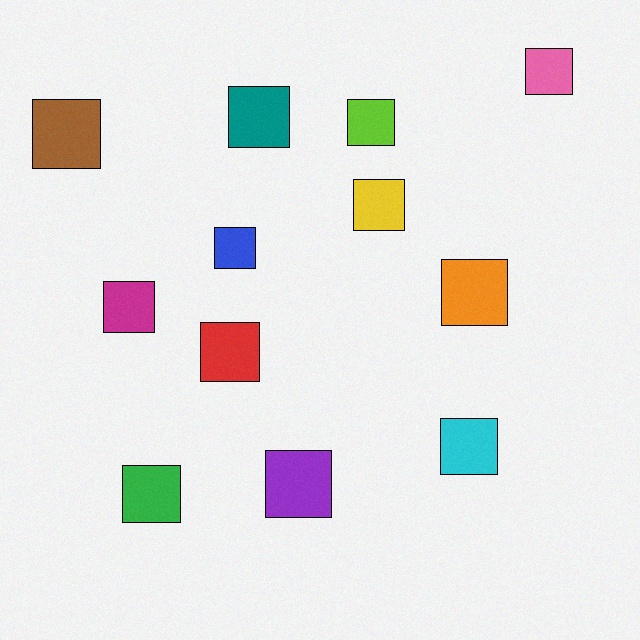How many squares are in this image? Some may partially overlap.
There are 12 squares.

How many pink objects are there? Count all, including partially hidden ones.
There is 1 pink object.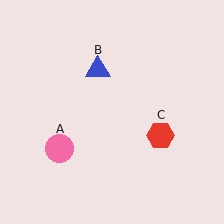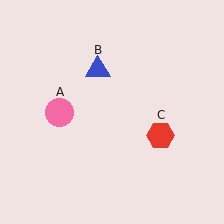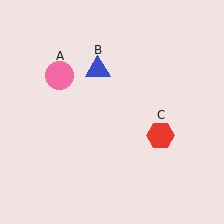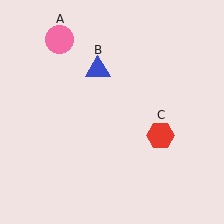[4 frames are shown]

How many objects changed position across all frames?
1 object changed position: pink circle (object A).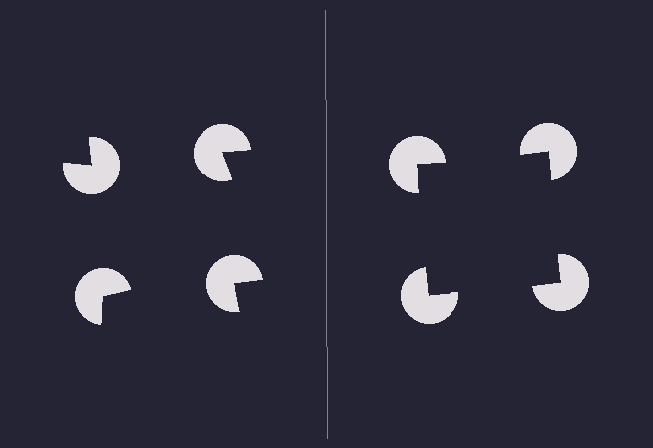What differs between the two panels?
The pac-man discs are positioned identically on both sides; only the wedge orientations differ. On the right they align to a square; on the left they are misaligned.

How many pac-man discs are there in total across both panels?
8 — 4 on each side.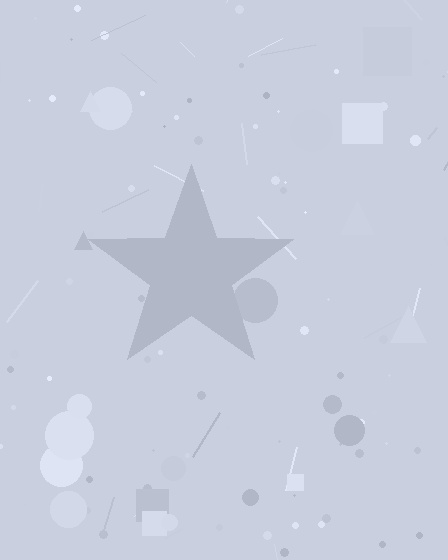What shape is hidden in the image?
A star is hidden in the image.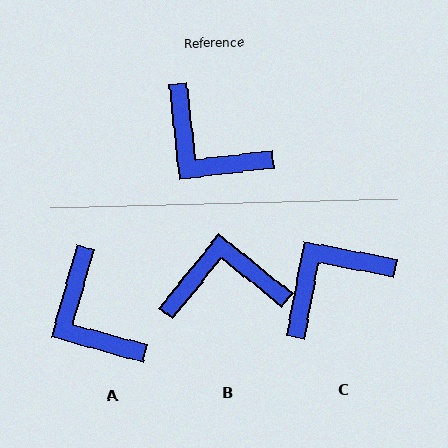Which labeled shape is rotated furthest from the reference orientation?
B, about 135 degrees away.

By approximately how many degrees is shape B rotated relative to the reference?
Approximately 135 degrees clockwise.